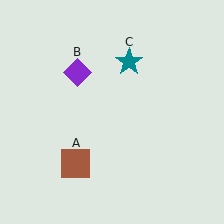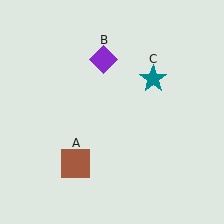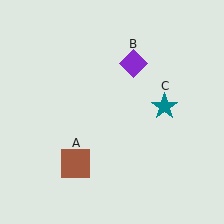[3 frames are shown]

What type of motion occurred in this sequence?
The purple diamond (object B), teal star (object C) rotated clockwise around the center of the scene.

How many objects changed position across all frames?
2 objects changed position: purple diamond (object B), teal star (object C).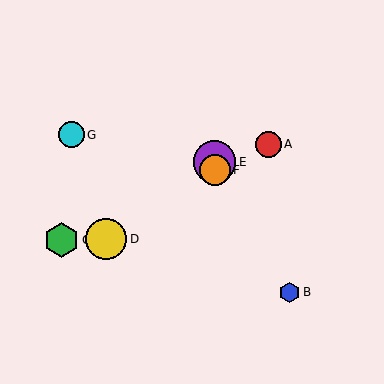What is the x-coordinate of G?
Object G is at x≈71.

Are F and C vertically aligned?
No, F is at x≈215 and C is at x≈62.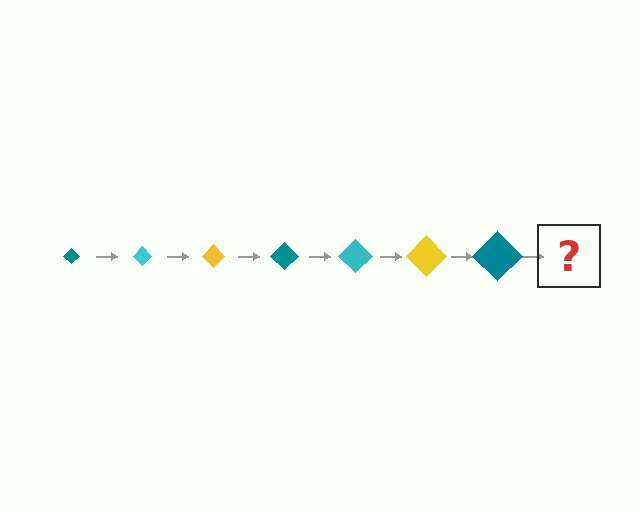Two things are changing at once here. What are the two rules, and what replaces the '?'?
The two rules are that the diamond grows larger each step and the color cycles through teal, cyan, and yellow. The '?' should be a cyan diamond, larger than the previous one.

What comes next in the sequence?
The next element should be a cyan diamond, larger than the previous one.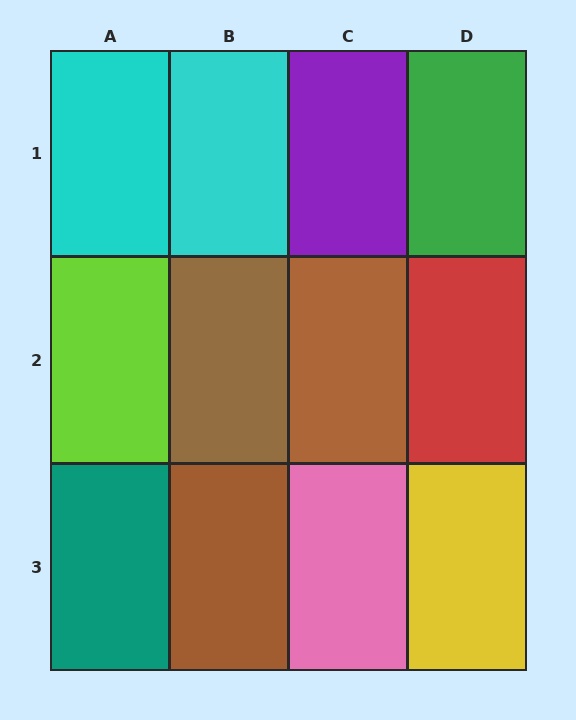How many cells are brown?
3 cells are brown.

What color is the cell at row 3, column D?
Yellow.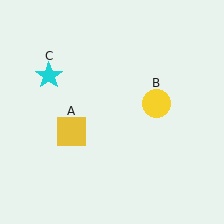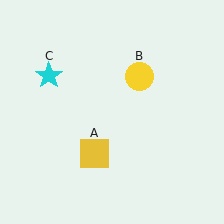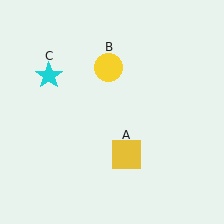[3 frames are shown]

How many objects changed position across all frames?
2 objects changed position: yellow square (object A), yellow circle (object B).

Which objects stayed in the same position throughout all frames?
Cyan star (object C) remained stationary.